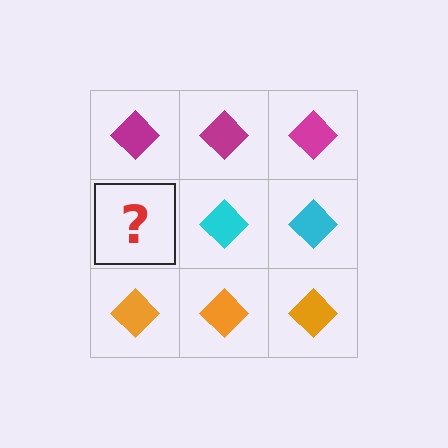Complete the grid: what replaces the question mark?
The question mark should be replaced with a cyan diamond.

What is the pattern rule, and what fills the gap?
The rule is that each row has a consistent color. The gap should be filled with a cyan diamond.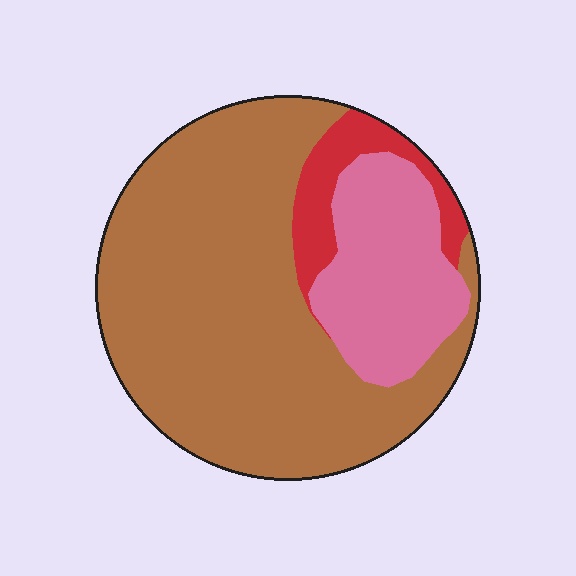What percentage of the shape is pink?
Pink covers 21% of the shape.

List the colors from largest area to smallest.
From largest to smallest: brown, pink, red.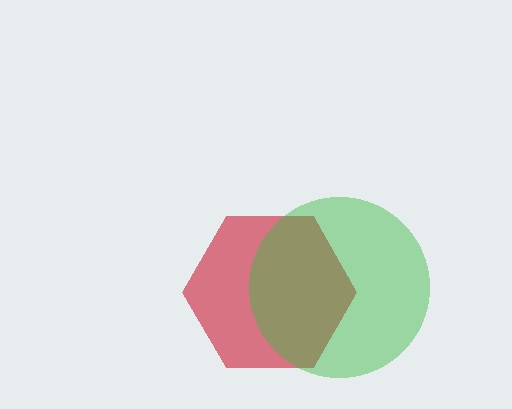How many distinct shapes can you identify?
There are 2 distinct shapes: a red hexagon, a green circle.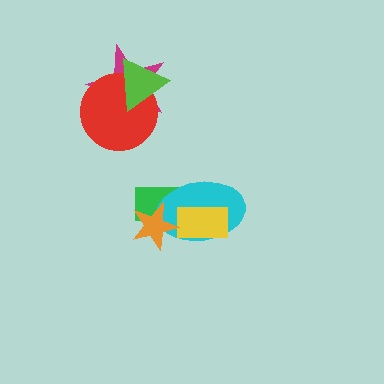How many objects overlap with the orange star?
2 objects overlap with the orange star.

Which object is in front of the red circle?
The lime triangle is in front of the red circle.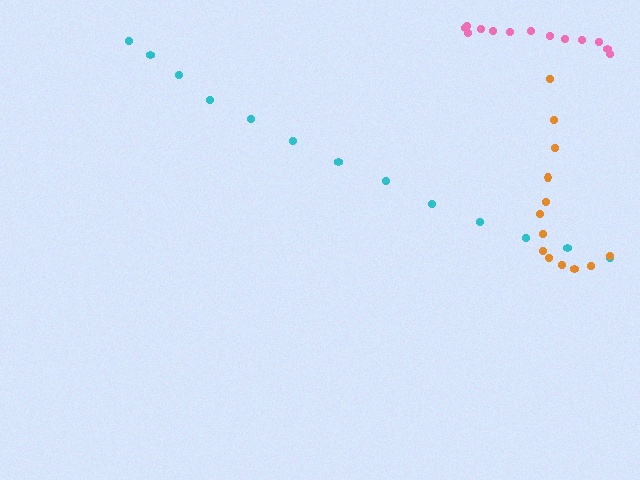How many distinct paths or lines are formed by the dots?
There are 3 distinct paths.